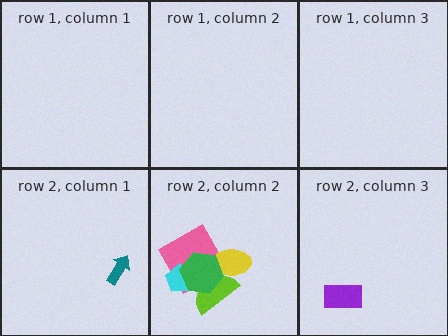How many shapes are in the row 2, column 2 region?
5.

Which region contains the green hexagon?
The row 2, column 2 region.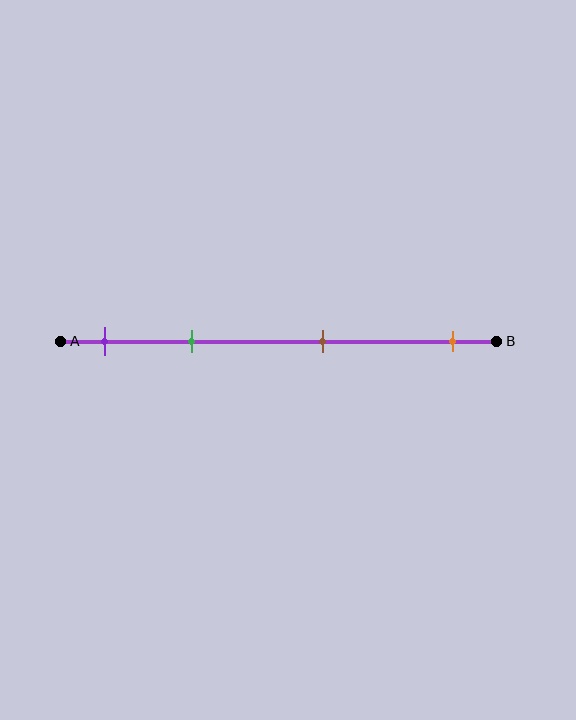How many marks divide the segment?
There are 4 marks dividing the segment.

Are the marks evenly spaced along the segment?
No, the marks are not evenly spaced.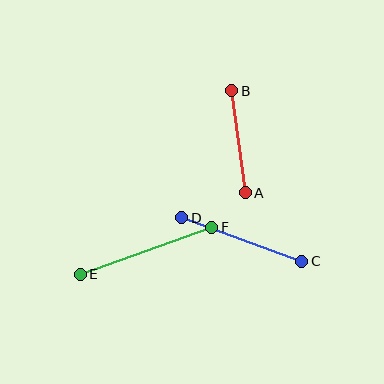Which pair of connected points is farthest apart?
Points E and F are farthest apart.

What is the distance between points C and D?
The distance is approximately 128 pixels.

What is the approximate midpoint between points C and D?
The midpoint is at approximately (242, 240) pixels.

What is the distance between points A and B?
The distance is approximately 103 pixels.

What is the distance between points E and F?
The distance is approximately 139 pixels.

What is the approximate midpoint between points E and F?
The midpoint is at approximately (146, 251) pixels.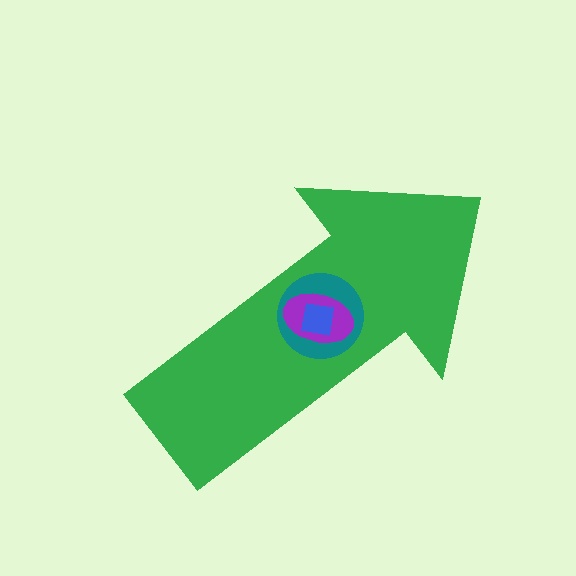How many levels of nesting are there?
4.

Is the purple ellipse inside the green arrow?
Yes.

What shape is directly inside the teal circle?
The purple ellipse.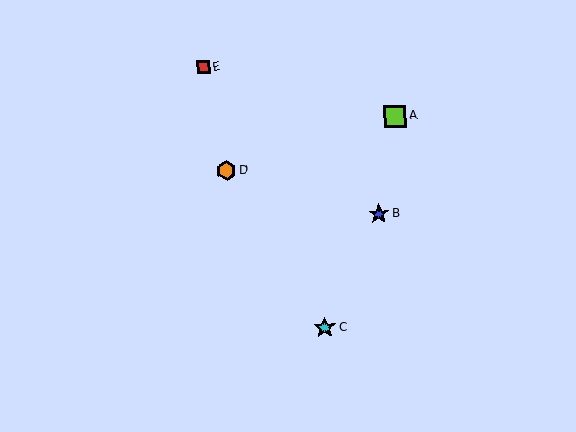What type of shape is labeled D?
Shape D is an orange hexagon.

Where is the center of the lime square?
The center of the lime square is at (395, 116).